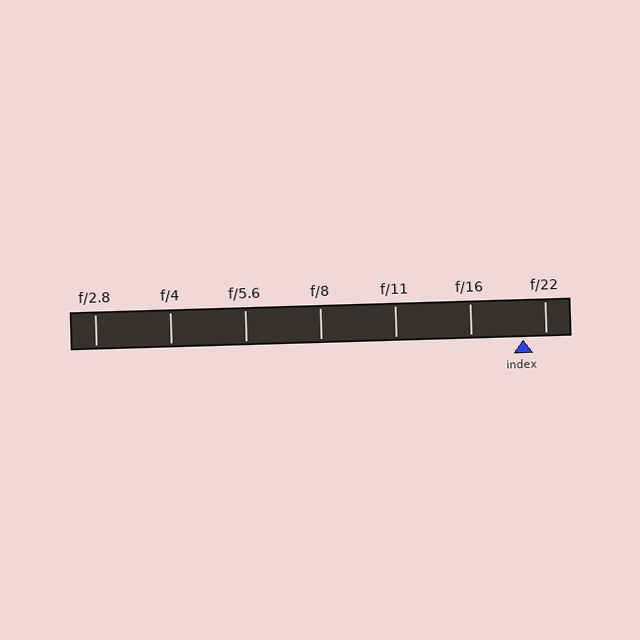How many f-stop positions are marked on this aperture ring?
There are 7 f-stop positions marked.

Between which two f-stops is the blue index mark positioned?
The index mark is between f/16 and f/22.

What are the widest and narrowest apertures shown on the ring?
The widest aperture shown is f/2.8 and the narrowest is f/22.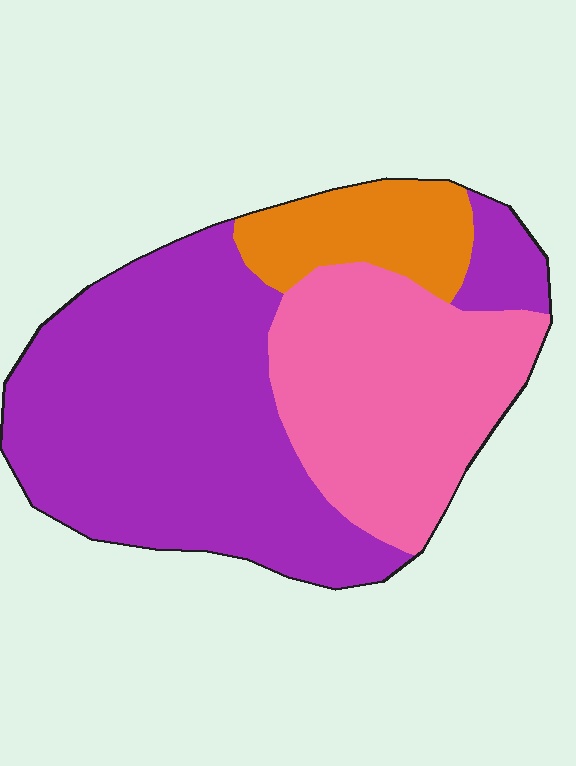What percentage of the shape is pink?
Pink covers 32% of the shape.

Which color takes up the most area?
Purple, at roughly 55%.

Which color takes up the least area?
Orange, at roughly 15%.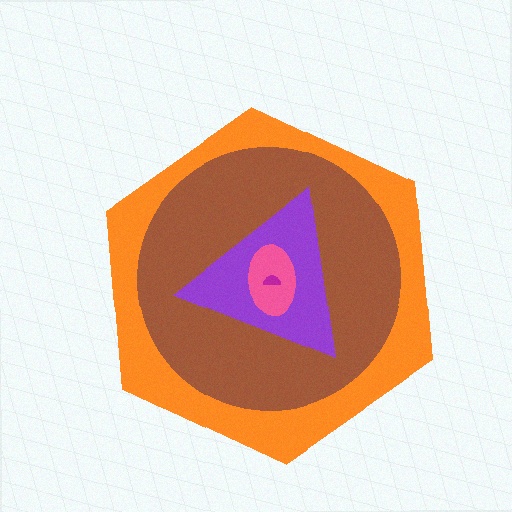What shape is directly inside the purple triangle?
The pink ellipse.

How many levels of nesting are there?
5.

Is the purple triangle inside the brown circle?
Yes.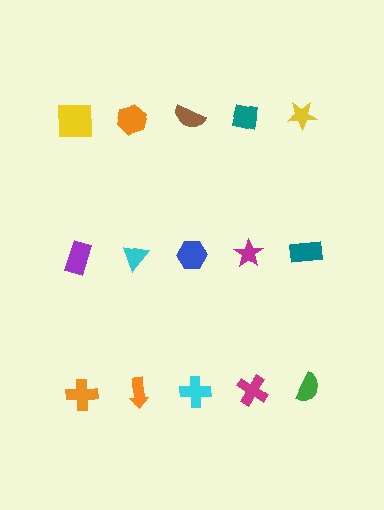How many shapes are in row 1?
5 shapes.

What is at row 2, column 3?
A blue hexagon.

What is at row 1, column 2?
An orange hexagon.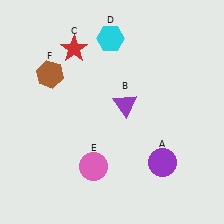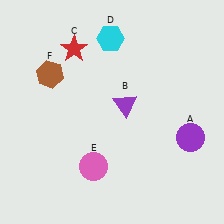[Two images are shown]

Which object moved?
The purple circle (A) moved right.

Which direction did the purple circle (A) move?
The purple circle (A) moved right.